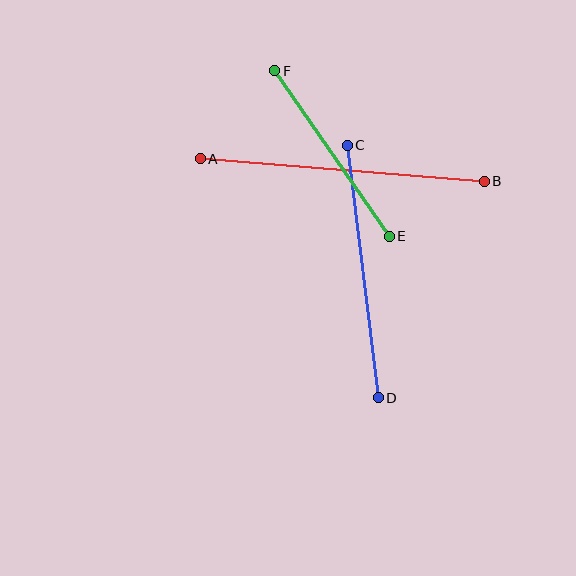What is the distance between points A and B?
The distance is approximately 285 pixels.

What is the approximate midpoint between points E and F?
The midpoint is at approximately (332, 153) pixels.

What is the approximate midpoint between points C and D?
The midpoint is at approximately (363, 272) pixels.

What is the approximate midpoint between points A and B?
The midpoint is at approximately (342, 170) pixels.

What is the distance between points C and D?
The distance is approximately 255 pixels.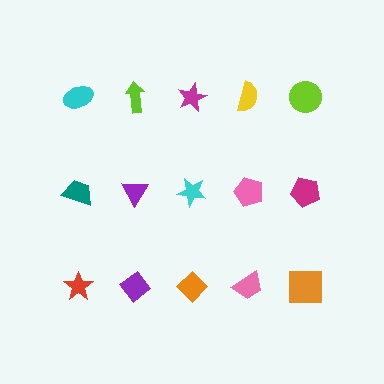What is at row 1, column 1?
A cyan ellipse.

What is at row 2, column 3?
A cyan star.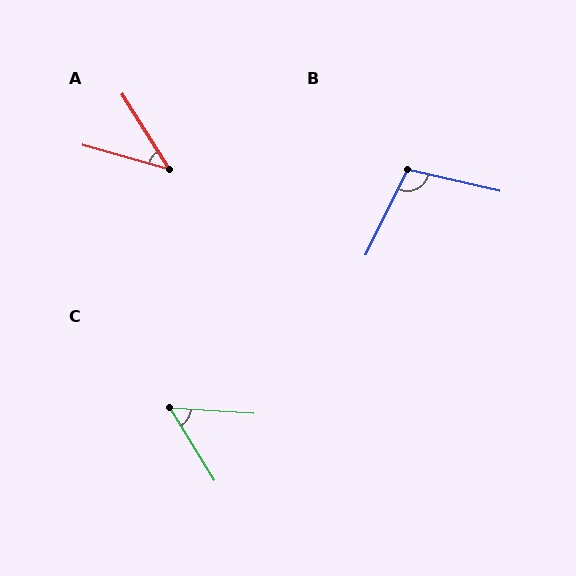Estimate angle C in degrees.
Approximately 54 degrees.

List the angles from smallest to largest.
A (42°), C (54°), B (103°).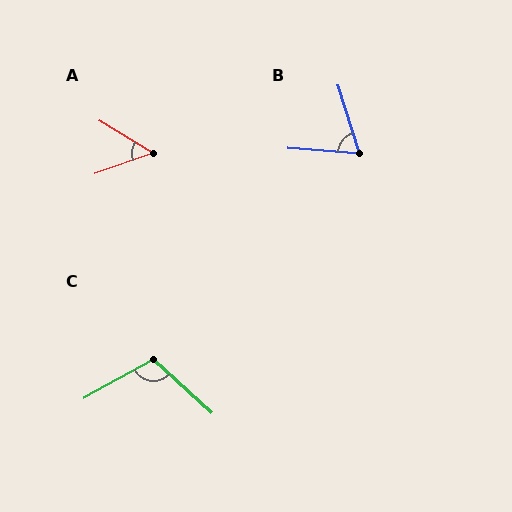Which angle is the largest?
C, at approximately 109 degrees.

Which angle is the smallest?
A, at approximately 51 degrees.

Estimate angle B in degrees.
Approximately 68 degrees.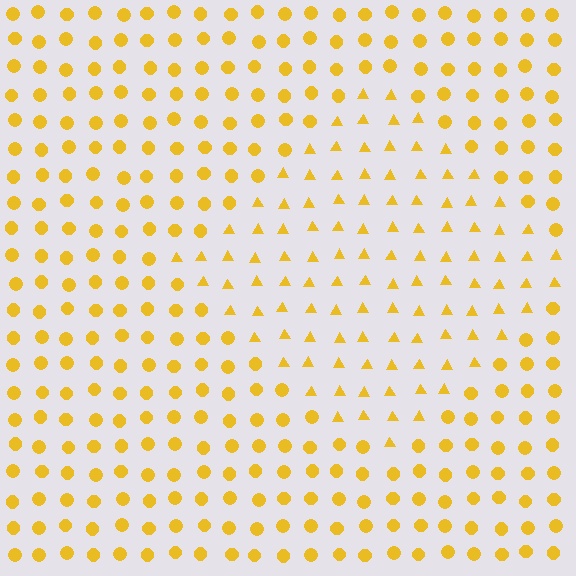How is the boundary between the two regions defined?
The boundary is defined by a change in element shape: triangles inside vs. circles outside. All elements share the same color and spacing.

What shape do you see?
I see a diamond.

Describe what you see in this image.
The image is filled with small yellow elements arranged in a uniform grid. A diamond-shaped region contains triangles, while the surrounding area contains circles. The boundary is defined purely by the change in element shape.